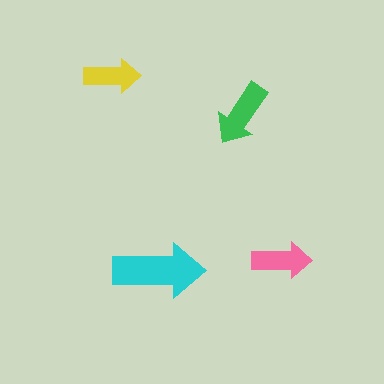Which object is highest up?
The yellow arrow is topmost.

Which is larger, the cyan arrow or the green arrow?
The cyan one.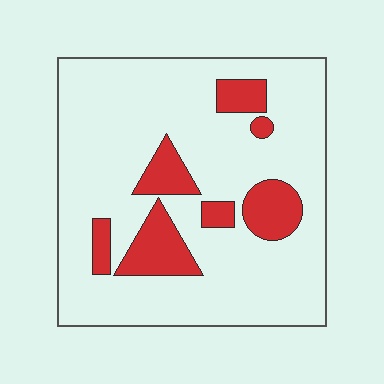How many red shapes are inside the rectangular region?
7.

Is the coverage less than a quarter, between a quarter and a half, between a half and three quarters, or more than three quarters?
Less than a quarter.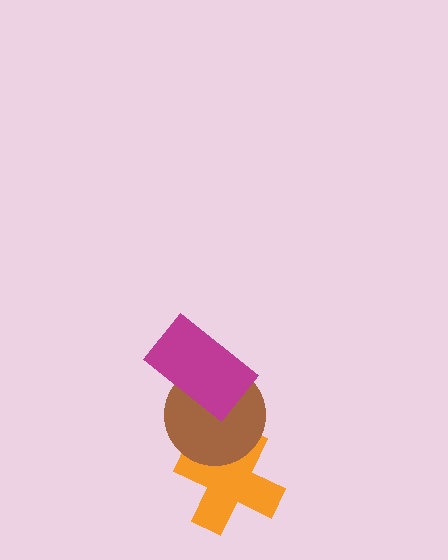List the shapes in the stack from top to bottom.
From top to bottom: the magenta rectangle, the brown circle, the orange cross.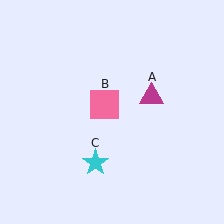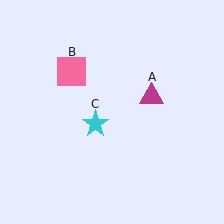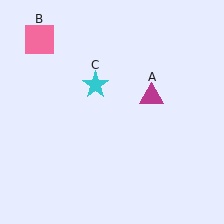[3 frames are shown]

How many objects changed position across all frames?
2 objects changed position: pink square (object B), cyan star (object C).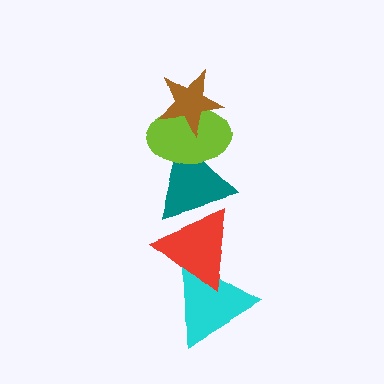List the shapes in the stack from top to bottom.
From top to bottom: the brown star, the lime ellipse, the teal triangle, the red triangle, the cyan triangle.